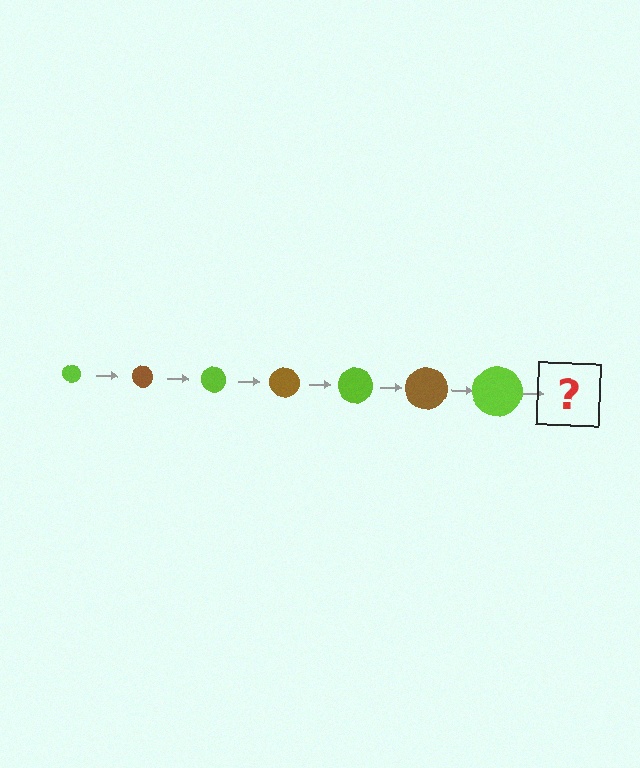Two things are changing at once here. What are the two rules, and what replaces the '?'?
The two rules are that the circle grows larger each step and the color cycles through lime and brown. The '?' should be a brown circle, larger than the previous one.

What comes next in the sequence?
The next element should be a brown circle, larger than the previous one.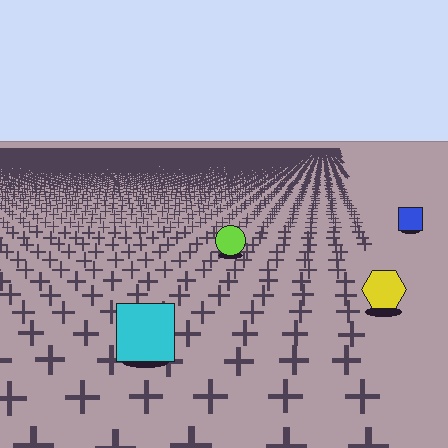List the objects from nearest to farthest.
From nearest to farthest: the cyan square, the yellow hexagon, the lime circle, the blue square.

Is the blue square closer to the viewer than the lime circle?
No. The lime circle is closer — you can tell from the texture gradient: the ground texture is coarser near it.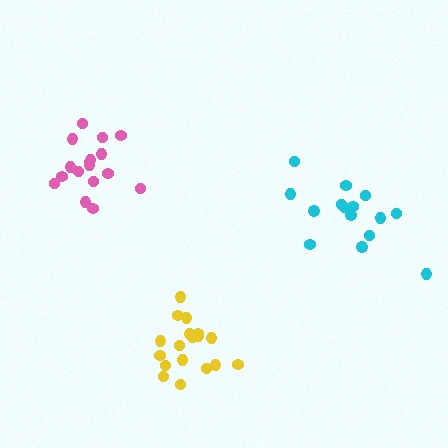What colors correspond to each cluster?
The clusters are colored: pink, cyan, yellow.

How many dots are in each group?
Group 1: 17 dots, Group 2: 15 dots, Group 3: 18 dots (50 total).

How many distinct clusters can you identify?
There are 3 distinct clusters.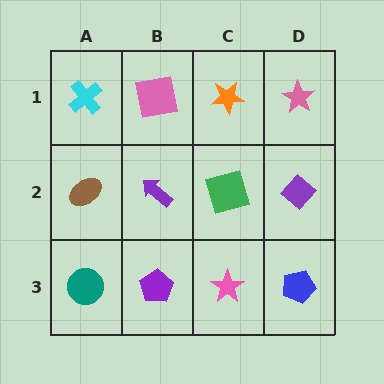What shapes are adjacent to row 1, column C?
A green square (row 2, column C), a pink square (row 1, column B), a pink star (row 1, column D).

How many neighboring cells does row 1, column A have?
2.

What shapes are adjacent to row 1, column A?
A brown ellipse (row 2, column A), a pink square (row 1, column B).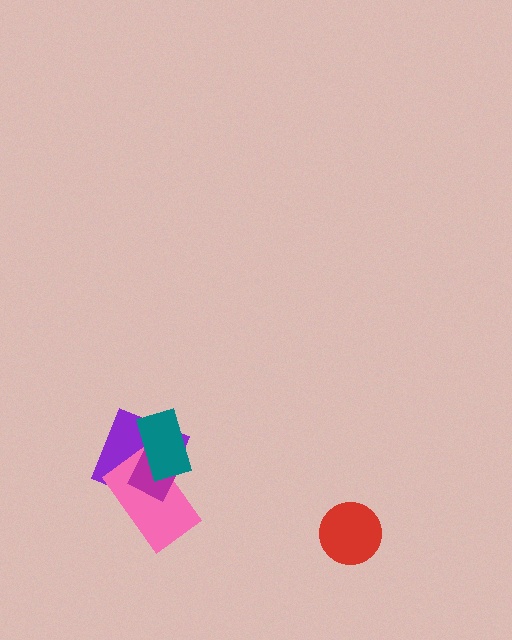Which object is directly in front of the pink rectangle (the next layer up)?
The magenta diamond is directly in front of the pink rectangle.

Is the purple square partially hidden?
Yes, it is partially covered by another shape.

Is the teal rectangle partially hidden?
No, no other shape covers it.